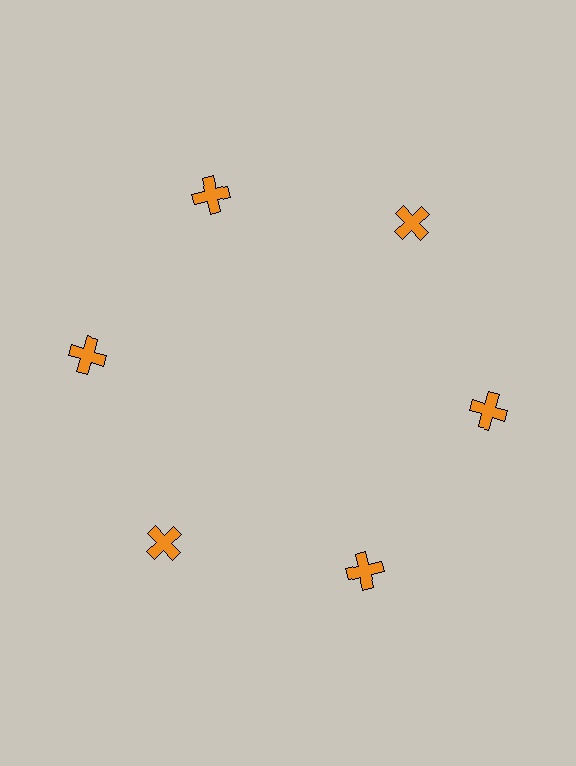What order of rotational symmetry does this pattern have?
This pattern has 6-fold rotational symmetry.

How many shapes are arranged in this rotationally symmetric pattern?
There are 6 shapes, arranged in 6 groups of 1.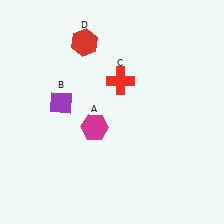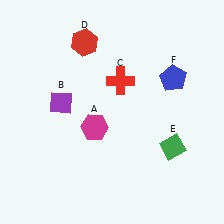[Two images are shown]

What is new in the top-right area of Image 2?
A blue pentagon (F) was added in the top-right area of Image 2.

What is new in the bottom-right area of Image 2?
A green diamond (E) was added in the bottom-right area of Image 2.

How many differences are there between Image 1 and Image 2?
There are 2 differences between the two images.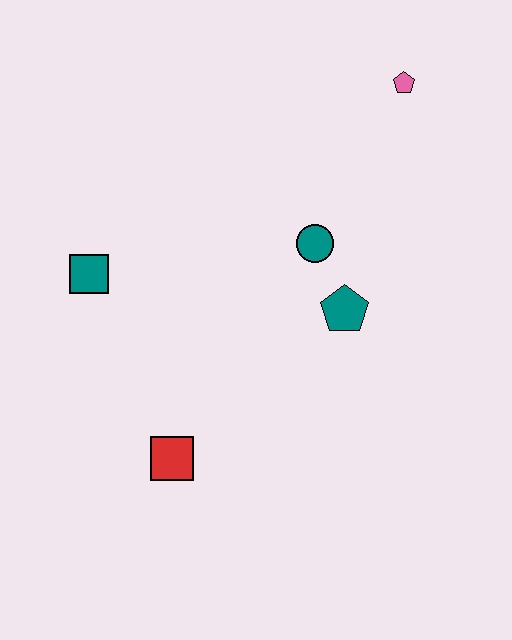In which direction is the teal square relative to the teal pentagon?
The teal square is to the left of the teal pentagon.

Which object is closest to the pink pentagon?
The teal circle is closest to the pink pentagon.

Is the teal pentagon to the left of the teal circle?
No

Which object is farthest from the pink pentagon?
The red square is farthest from the pink pentagon.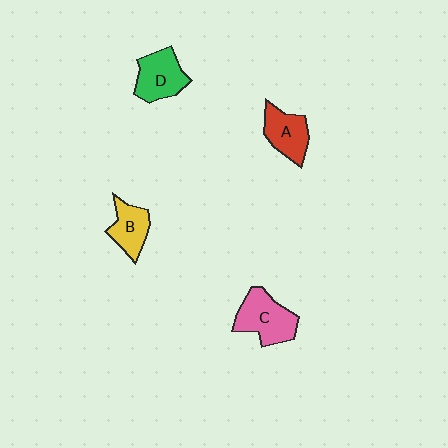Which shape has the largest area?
Shape C (pink).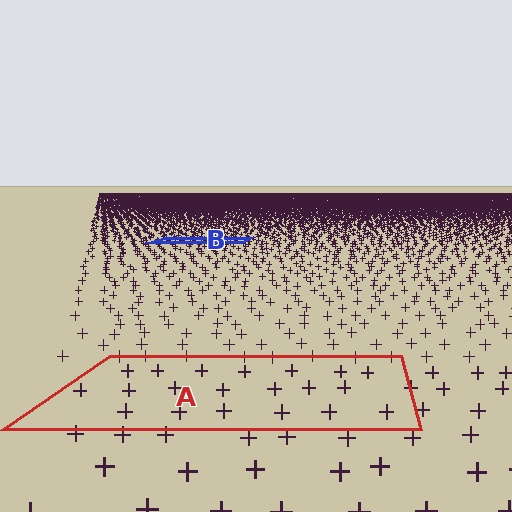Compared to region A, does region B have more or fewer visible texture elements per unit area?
Region B has more texture elements per unit area — they are packed more densely because it is farther away.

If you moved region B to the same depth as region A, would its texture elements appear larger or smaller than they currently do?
They would appear larger. At a closer depth, the same texture elements are projected at a bigger on-screen size.